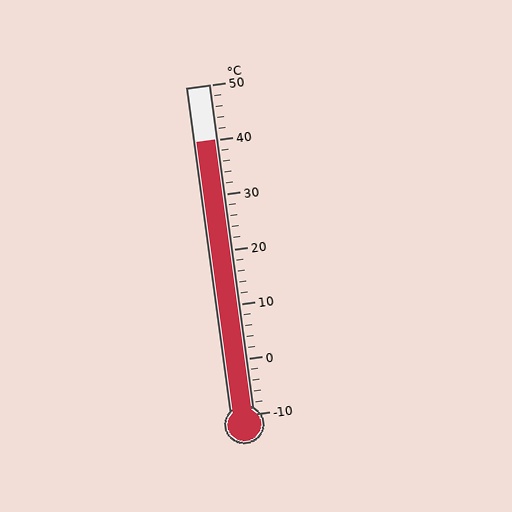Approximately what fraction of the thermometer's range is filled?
The thermometer is filled to approximately 85% of its range.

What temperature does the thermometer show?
The thermometer shows approximately 40°C.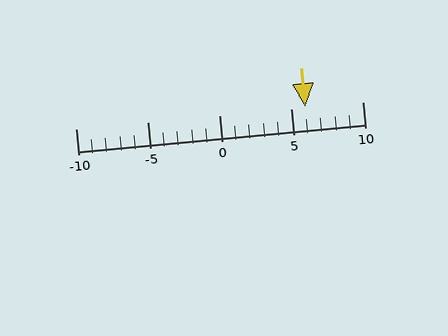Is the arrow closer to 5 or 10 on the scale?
The arrow is closer to 5.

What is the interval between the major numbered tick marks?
The major tick marks are spaced 5 units apart.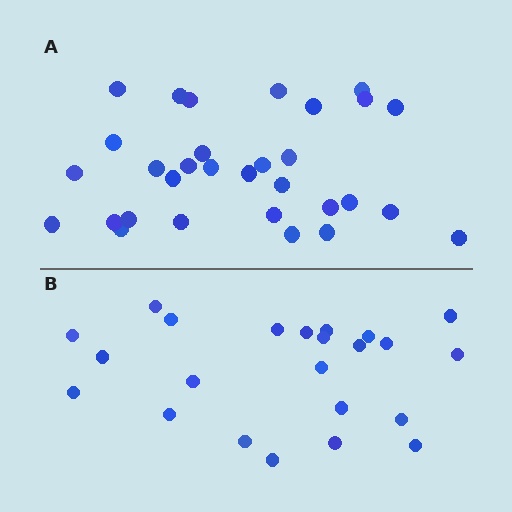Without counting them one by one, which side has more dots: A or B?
Region A (the top region) has more dots.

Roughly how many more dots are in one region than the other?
Region A has roughly 8 or so more dots than region B.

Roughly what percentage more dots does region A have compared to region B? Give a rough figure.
About 35% more.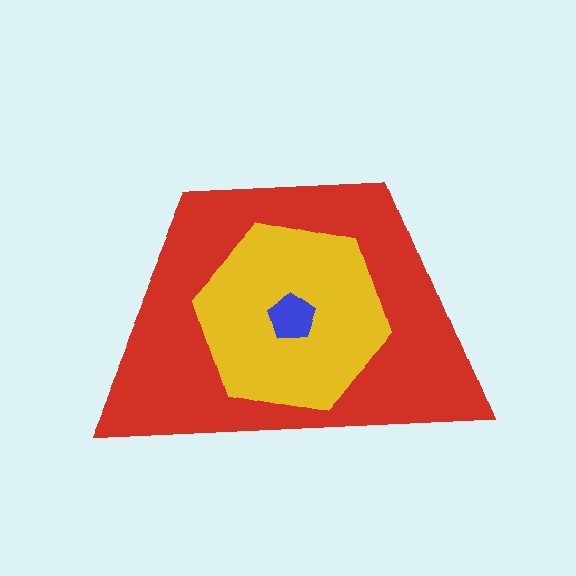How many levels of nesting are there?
3.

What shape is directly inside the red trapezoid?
The yellow hexagon.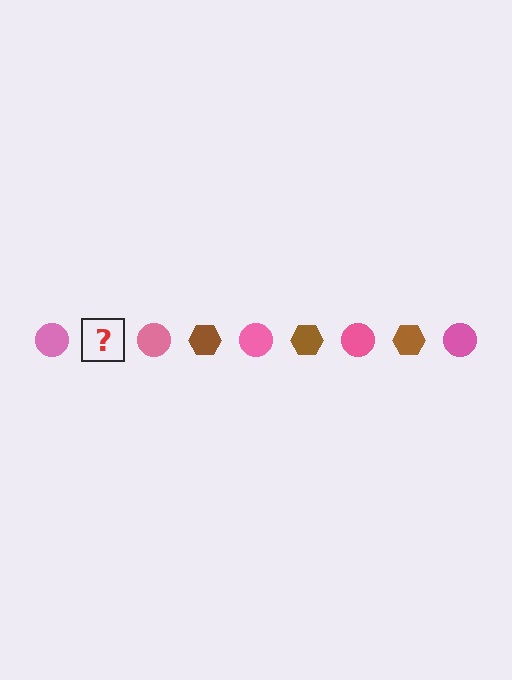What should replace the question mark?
The question mark should be replaced with a brown hexagon.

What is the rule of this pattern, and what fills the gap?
The rule is that the pattern alternates between pink circle and brown hexagon. The gap should be filled with a brown hexagon.